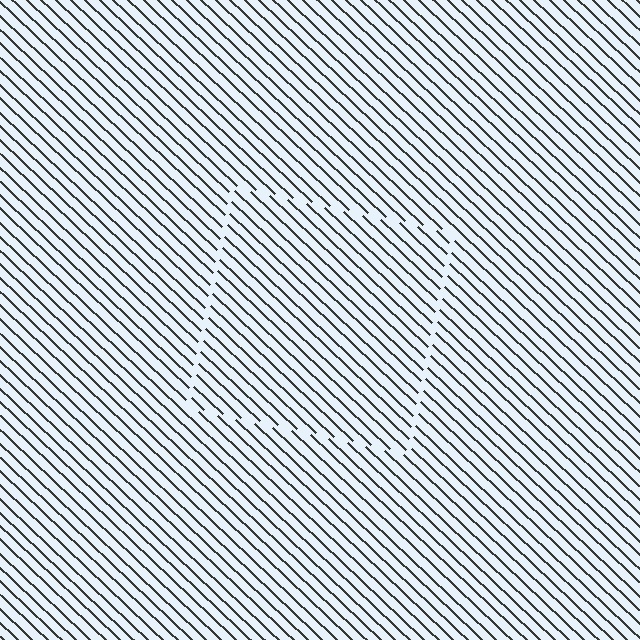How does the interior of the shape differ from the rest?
The interior of the shape contains the same grating, shifted by half a period — the contour is defined by the phase discontinuity where line-ends from the inner and outer gratings abut.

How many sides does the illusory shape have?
4 sides — the line-ends trace a square.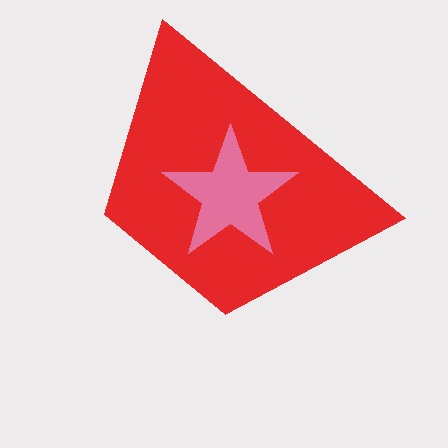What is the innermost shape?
The pink star.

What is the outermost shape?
The red trapezoid.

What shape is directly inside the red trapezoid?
The pink star.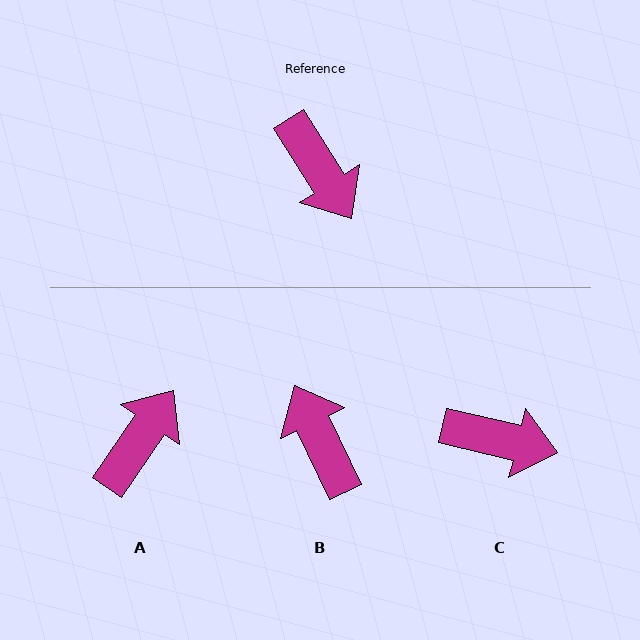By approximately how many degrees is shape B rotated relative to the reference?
Approximately 174 degrees counter-clockwise.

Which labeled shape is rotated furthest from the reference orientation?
B, about 174 degrees away.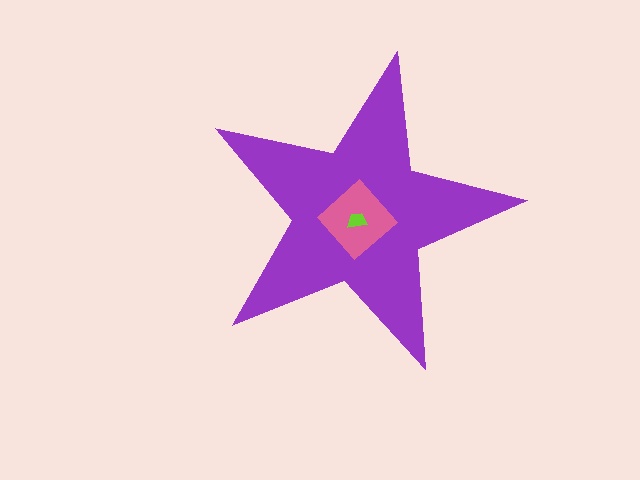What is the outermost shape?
The purple star.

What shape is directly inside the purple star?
The pink diamond.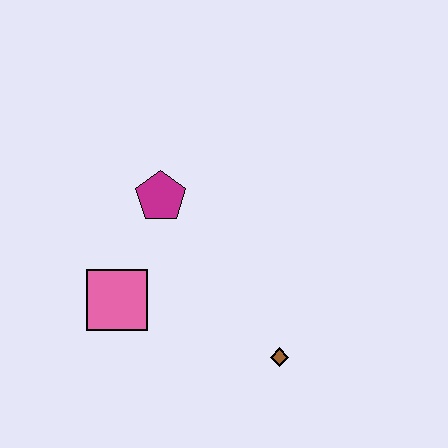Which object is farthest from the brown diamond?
The magenta pentagon is farthest from the brown diamond.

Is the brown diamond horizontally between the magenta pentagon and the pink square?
No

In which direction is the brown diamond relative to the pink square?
The brown diamond is to the right of the pink square.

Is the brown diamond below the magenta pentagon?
Yes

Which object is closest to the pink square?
The magenta pentagon is closest to the pink square.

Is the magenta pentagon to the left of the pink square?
No